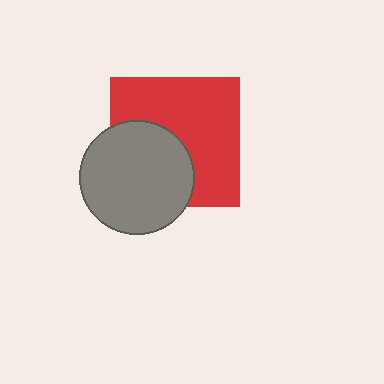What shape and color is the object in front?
The object in front is a gray circle.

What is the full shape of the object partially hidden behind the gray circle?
The partially hidden object is a red square.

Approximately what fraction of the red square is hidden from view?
Roughly 39% of the red square is hidden behind the gray circle.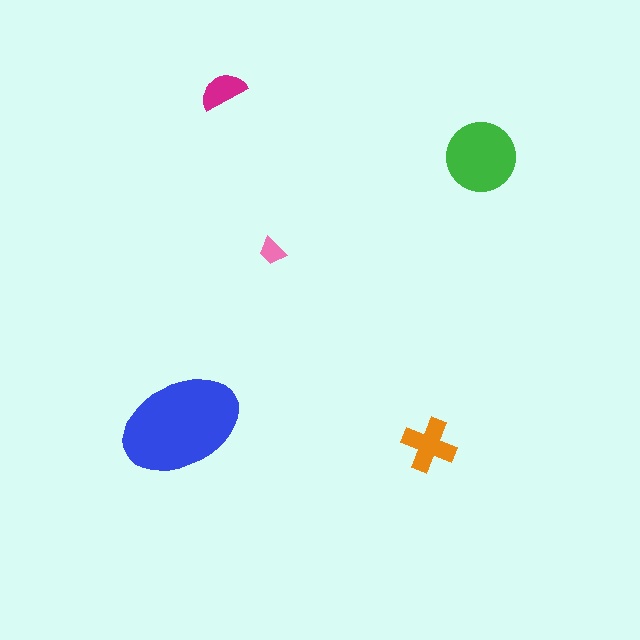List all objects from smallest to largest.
The pink trapezoid, the magenta semicircle, the orange cross, the green circle, the blue ellipse.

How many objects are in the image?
There are 5 objects in the image.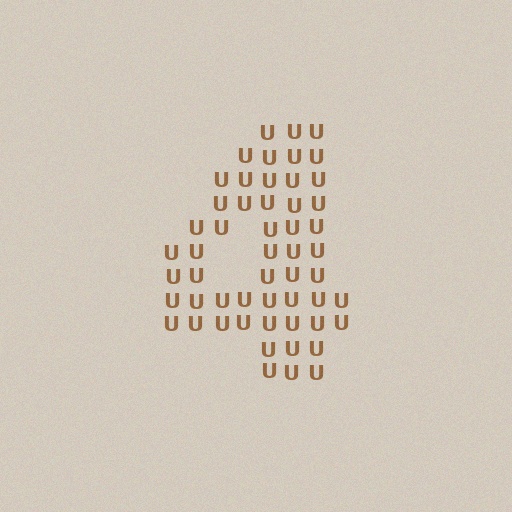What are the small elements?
The small elements are letter U's.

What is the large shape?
The large shape is the digit 4.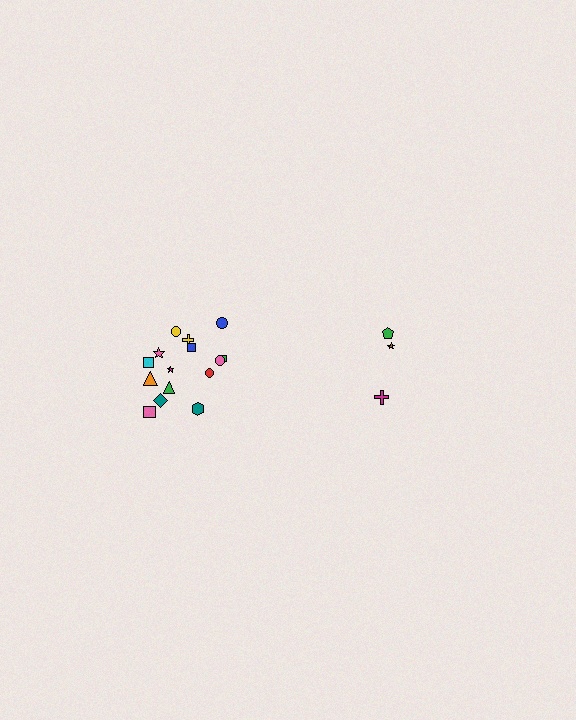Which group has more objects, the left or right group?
The left group.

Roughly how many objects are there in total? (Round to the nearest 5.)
Roughly 20 objects in total.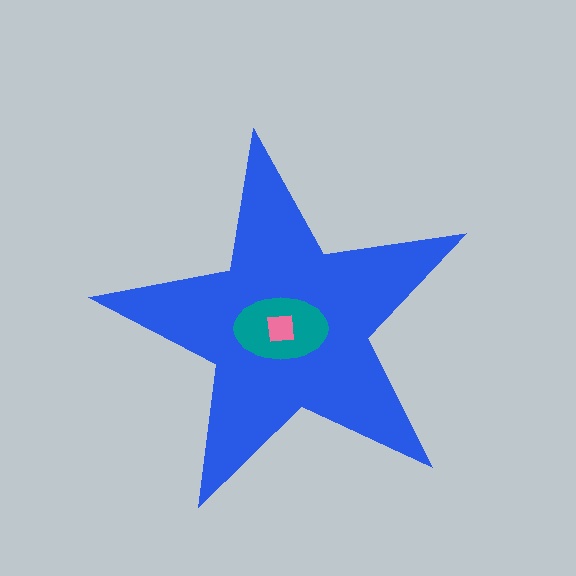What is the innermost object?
The pink square.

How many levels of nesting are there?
3.